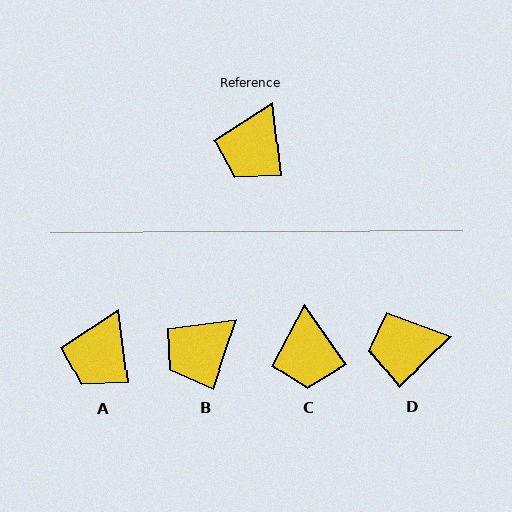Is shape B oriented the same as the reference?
No, it is off by about 26 degrees.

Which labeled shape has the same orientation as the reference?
A.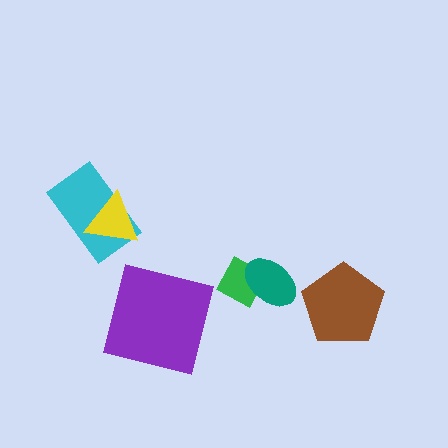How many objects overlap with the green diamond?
1 object overlaps with the green diamond.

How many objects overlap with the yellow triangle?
1 object overlaps with the yellow triangle.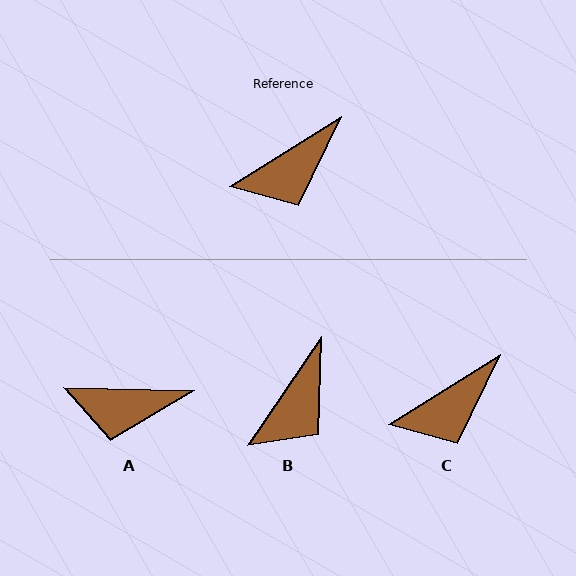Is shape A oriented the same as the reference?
No, it is off by about 33 degrees.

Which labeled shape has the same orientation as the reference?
C.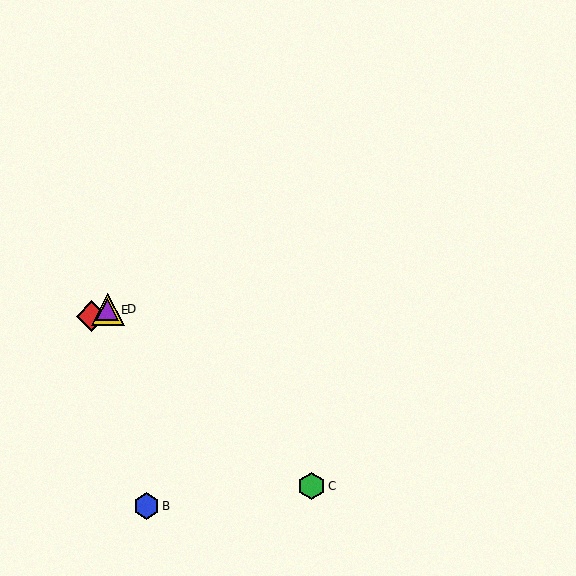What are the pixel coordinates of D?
Object D is at (108, 309).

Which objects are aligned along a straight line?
Objects A, D, E are aligned along a straight line.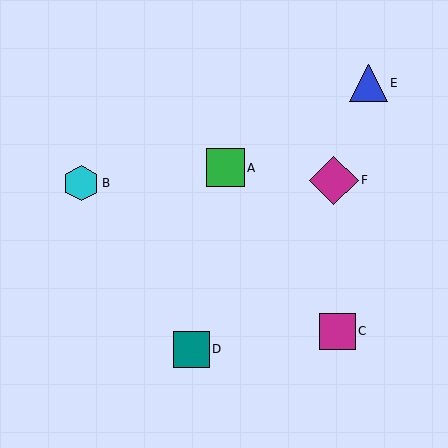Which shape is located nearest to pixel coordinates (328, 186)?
The magenta diamond (labeled F) at (334, 180) is nearest to that location.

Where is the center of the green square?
The center of the green square is at (225, 168).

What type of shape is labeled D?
Shape D is a teal square.